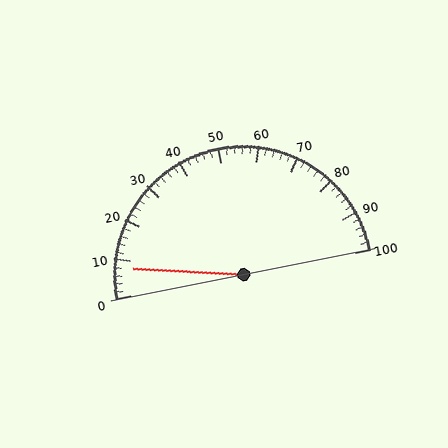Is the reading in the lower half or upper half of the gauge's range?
The reading is in the lower half of the range (0 to 100).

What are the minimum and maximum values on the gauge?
The gauge ranges from 0 to 100.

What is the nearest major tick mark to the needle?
The nearest major tick mark is 10.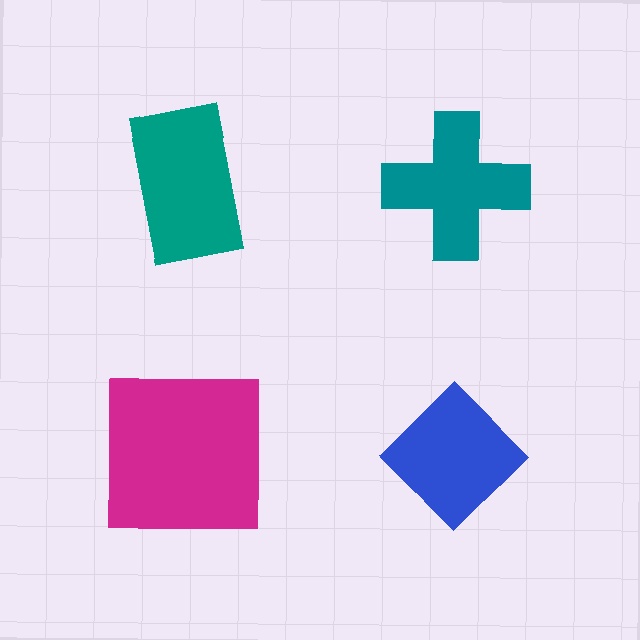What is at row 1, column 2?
A teal cross.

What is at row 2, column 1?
A magenta square.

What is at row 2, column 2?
A blue diamond.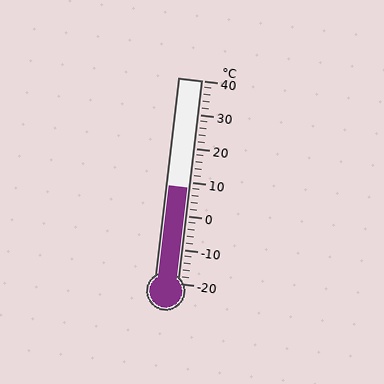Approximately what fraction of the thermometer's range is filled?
The thermometer is filled to approximately 45% of its range.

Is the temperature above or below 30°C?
The temperature is below 30°C.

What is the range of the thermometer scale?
The thermometer scale ranges from -20°C to 40°C.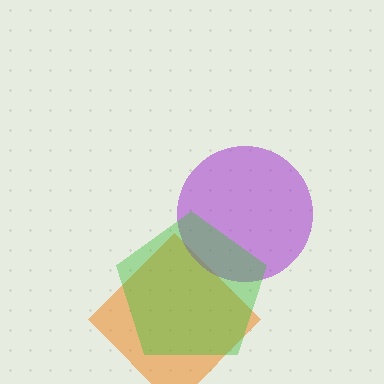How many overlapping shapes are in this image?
There are 3 overlapping shapes in the image.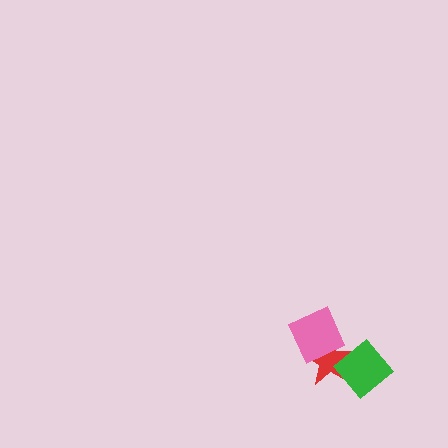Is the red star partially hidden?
Yes, it is partially covered by another shape.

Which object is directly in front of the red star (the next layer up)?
The green diamond is directly in front of the red star.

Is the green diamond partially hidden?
No, no other shape covers it.